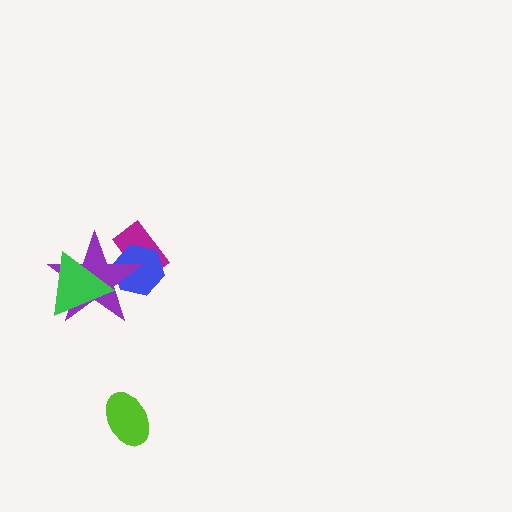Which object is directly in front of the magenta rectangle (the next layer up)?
The blue hexagon is directly in front of the magenta rectangle.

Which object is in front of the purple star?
The green triangle is in front of the purple star.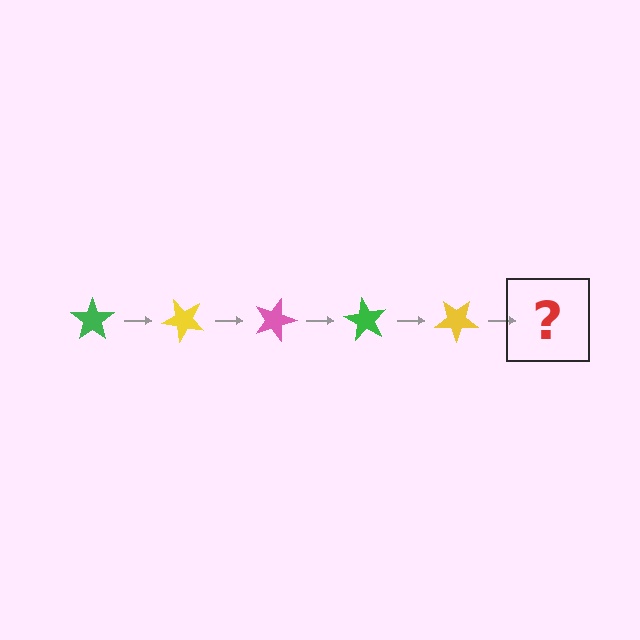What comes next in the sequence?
The next element should be a pink star, rotated 225 degrees from the start.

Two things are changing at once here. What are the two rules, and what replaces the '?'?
The two rules are that it rotates 45 degrees each step and the color cycles through green, yellow, and pink. The '?' should be a pink star, rotated 225 degrees from the start.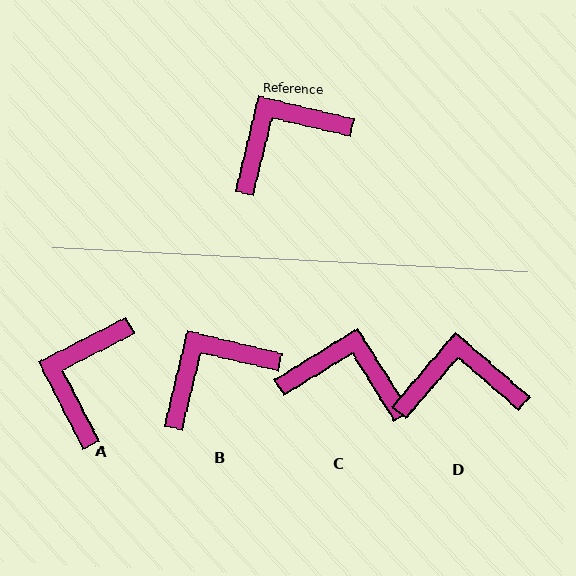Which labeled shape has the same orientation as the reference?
B.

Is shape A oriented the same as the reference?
No, it is off by about 40 degrees.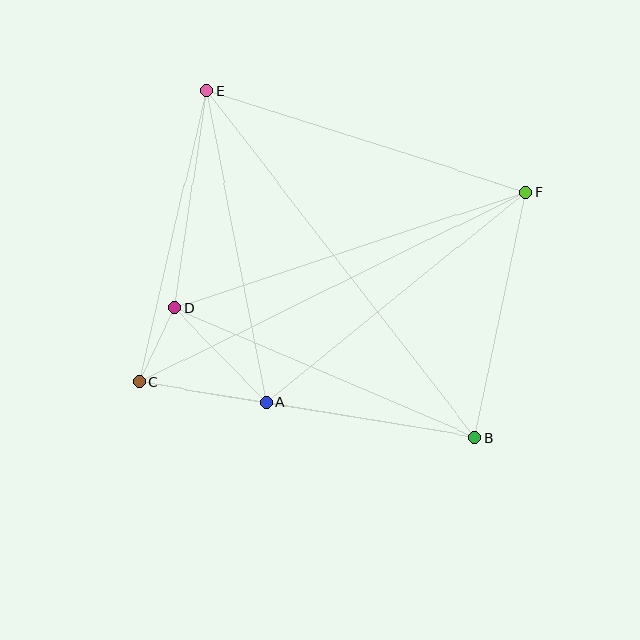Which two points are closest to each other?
Points C and D are closest to each other.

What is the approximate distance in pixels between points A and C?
The distance between A and C is approximately 128 pixels.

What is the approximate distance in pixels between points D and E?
The distance between D and E is approximately 220 pixels.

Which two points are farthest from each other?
Points B and E are farthest from each other.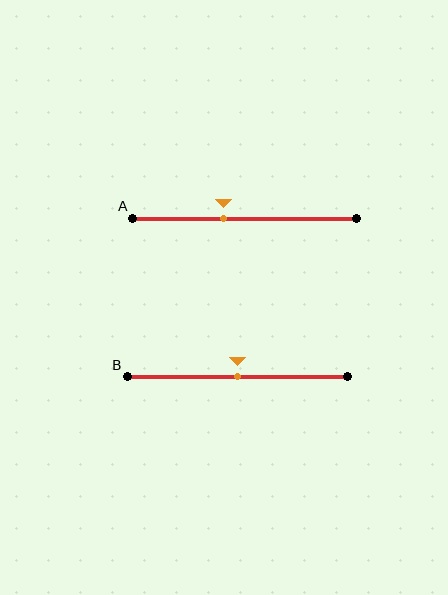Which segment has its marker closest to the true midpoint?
Segment B has its marker closest to the true midpoint.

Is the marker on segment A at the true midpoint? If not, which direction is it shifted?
No, the marker on segment A is shifted to the left by about 9% of the segment length.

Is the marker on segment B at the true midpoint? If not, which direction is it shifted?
Yes, the marker on segment B is at the true midpoint.